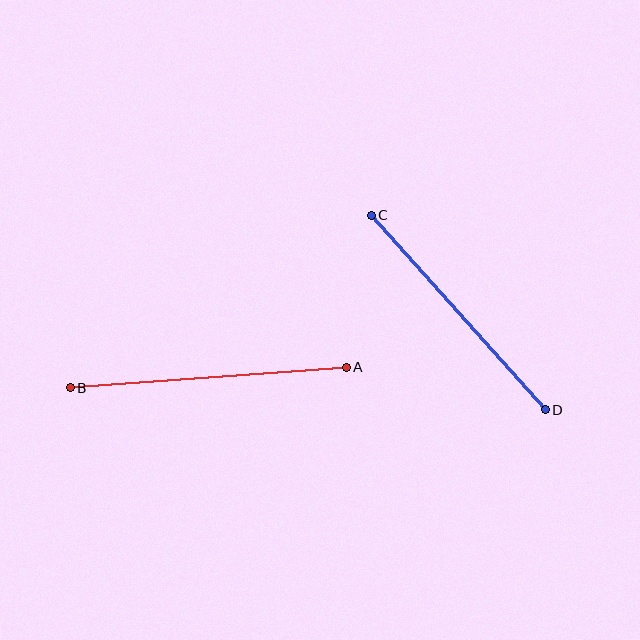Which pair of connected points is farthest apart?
Points A and B are farthest apart.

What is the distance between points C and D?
The distance is approximately 261 pixels.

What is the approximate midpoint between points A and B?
The midpoint is at approximately (208, 378) pixels.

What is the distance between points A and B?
The distance is approximately 277 pixels.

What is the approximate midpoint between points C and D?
The midpoint is at approximately (458, 312) pixels.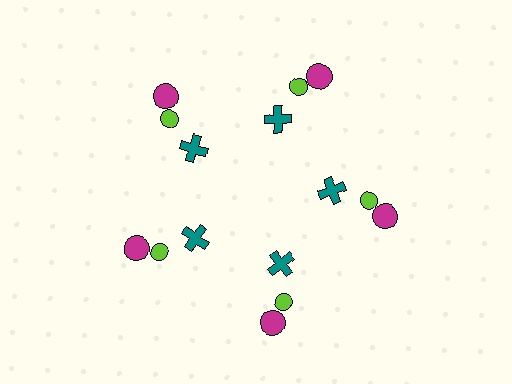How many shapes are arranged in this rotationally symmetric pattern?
There are 15 shapes, arranged in 5 groups of 3.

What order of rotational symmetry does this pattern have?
This pattern has 5-fold rotational symmetry.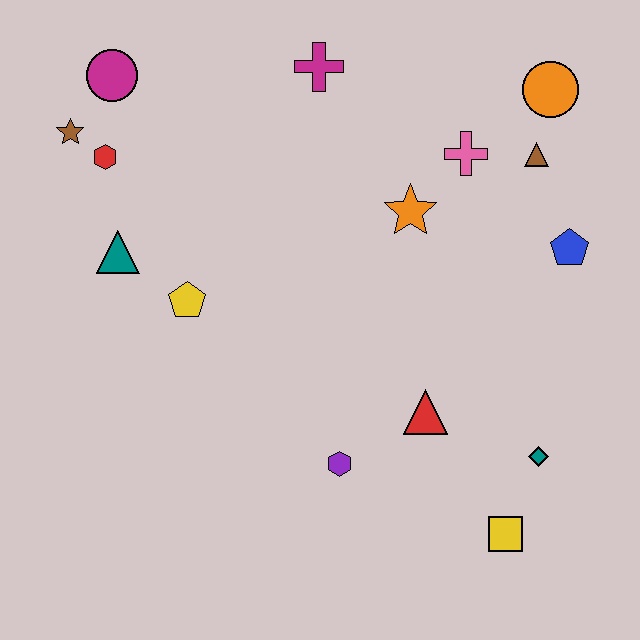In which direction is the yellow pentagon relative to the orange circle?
The yellow pentagon is to the left of the orange circle.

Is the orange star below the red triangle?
No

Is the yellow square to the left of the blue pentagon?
Yes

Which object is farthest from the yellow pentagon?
The orange circle is farthest from the yellow pentagon.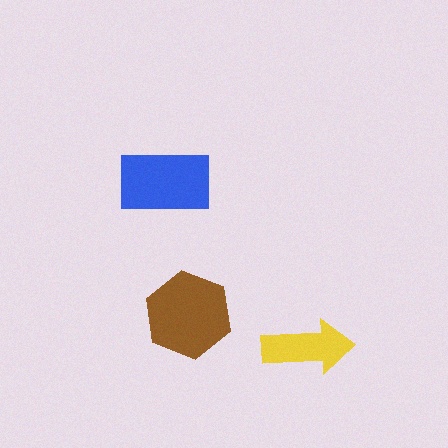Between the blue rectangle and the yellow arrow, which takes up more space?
The blue rectangle.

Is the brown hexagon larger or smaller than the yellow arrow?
Larger.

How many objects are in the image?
There are 3 objects in the image.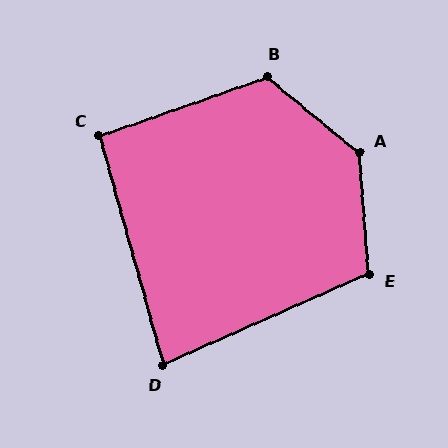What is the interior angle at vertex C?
Approximately 93 degrees (approximately right).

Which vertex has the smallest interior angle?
D, at approximately 82 degrees.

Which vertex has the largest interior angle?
A, at approximately 134 degrees.